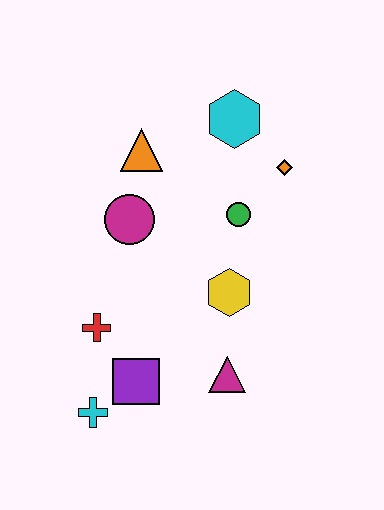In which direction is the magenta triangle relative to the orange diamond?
The magenta triangle is below the orange diamond.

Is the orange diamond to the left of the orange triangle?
No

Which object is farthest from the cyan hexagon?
The cyan cross is farthest from the cyan hexagon.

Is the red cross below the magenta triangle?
No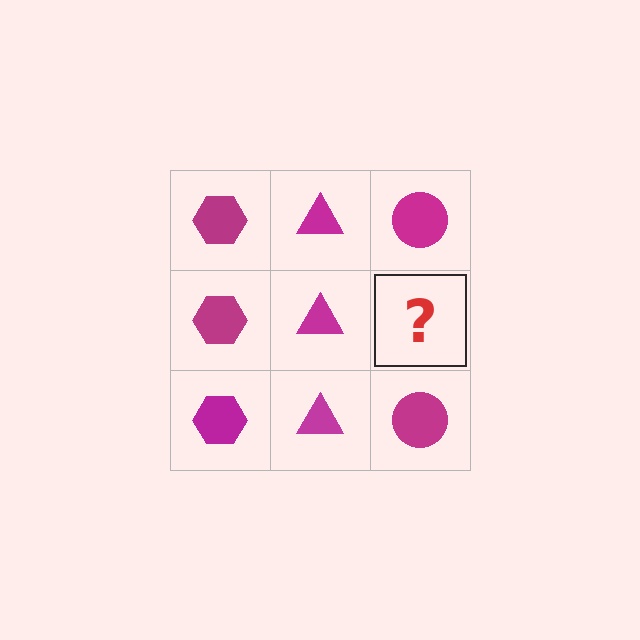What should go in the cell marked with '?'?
The missing cell should contain a magenta circle.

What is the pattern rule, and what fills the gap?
The rule is that each column has a consistent shape. The gap should be filled with a magenta circle.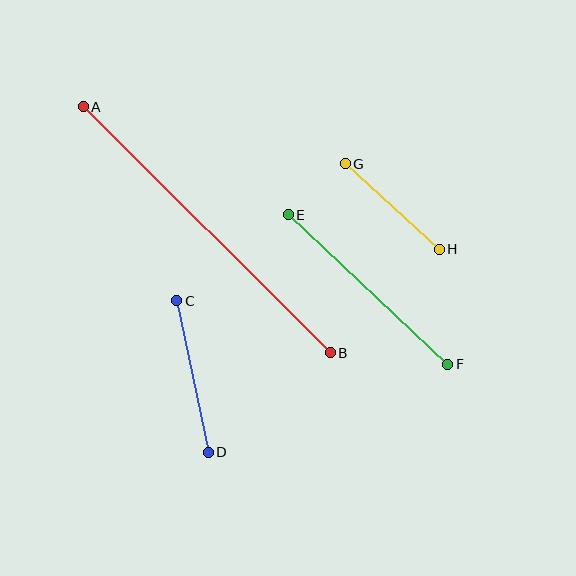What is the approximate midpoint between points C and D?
The midpoint is at approximately (192, 377) pixels.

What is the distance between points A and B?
The distance is approximately 349 pixels.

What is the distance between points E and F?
The distance is approximately 219 pixels.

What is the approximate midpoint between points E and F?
The midpoint is at approximately (368, 290) pixels.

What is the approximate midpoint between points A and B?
The midpoint is at approximately (207, 230) pixels.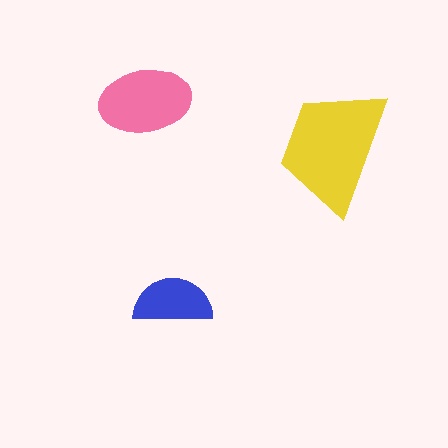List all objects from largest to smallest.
The yellow trapezoid, the pink ellipse, the blue semicircle.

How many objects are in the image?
There are 3 objects in the image.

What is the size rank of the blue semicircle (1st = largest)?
3rd.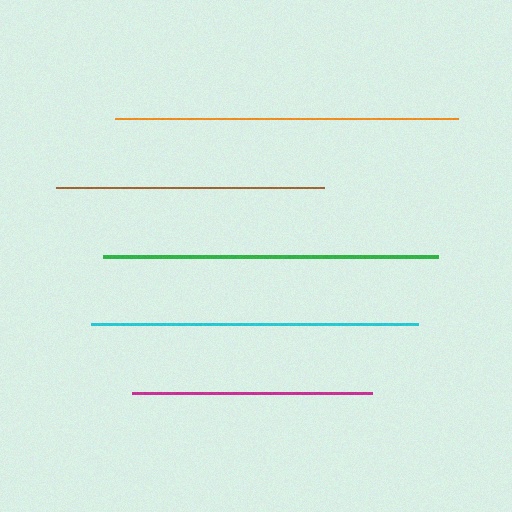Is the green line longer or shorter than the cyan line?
The green line is longer than the cyan line.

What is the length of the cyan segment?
The cyan segment is approximately 326 pixels long.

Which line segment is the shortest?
The magenta line is the shortest at approximately 241 pixels.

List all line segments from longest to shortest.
From longest to shortest: orange, green, cyan, brown, magenta.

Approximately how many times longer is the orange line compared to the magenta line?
The orange line is approximately 1.4 times the length of the magenta line.